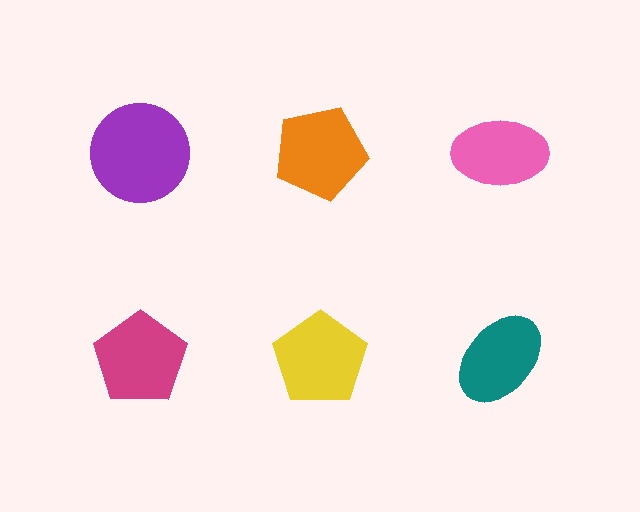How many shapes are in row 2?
3 shapes.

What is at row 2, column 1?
A magenta pentagon.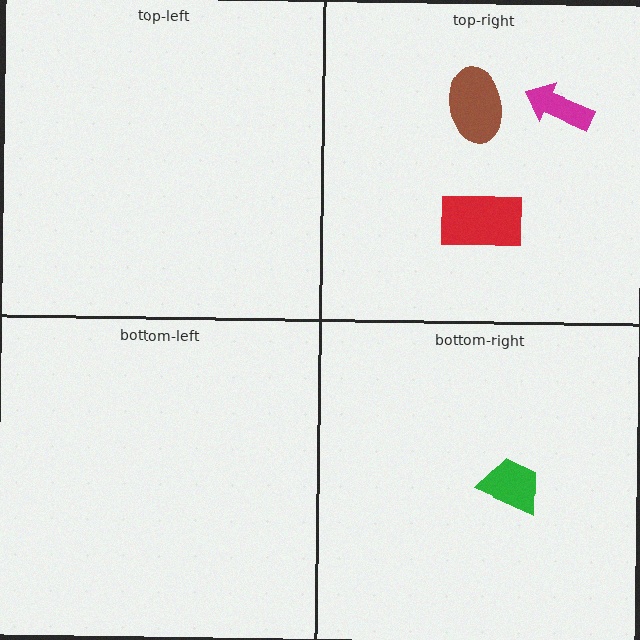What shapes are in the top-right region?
The brown ellipse, the magenta arrow, the red rectangle.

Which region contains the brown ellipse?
The top-right region.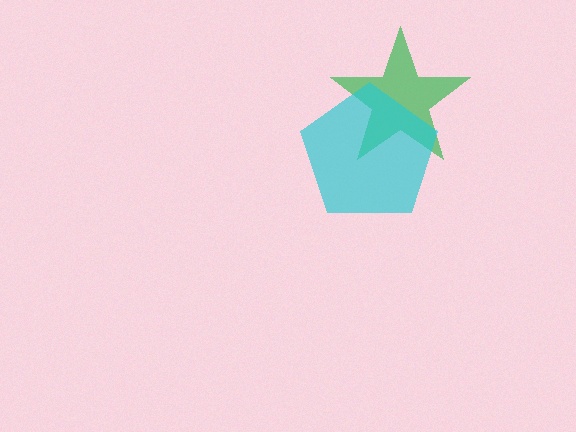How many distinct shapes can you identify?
There are 2 distinct shapes: a green star, a cyan pentagon.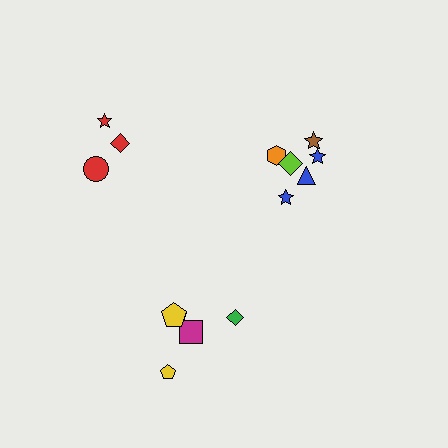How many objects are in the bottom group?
There are 5 objects.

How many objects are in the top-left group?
There are 3 objects.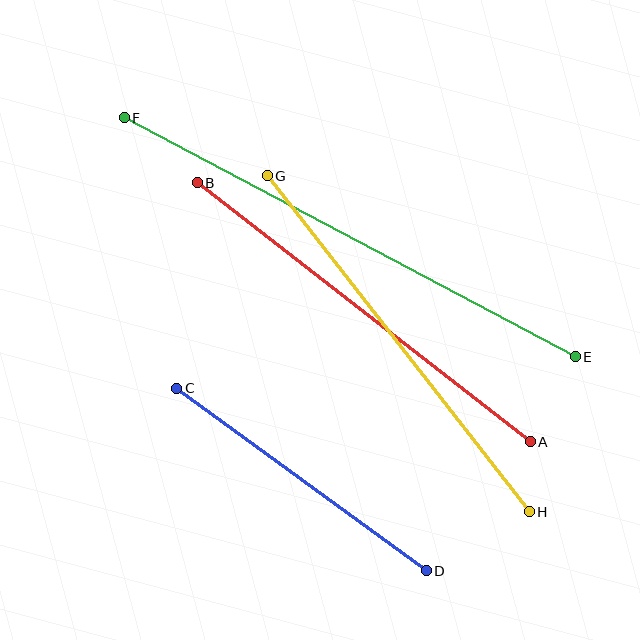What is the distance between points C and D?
The distance is approximately 309 pixels.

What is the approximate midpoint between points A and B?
The midpoint is at approximately (364, 312) pixels.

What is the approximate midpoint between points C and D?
The midpoint is at approximately (302, 480) pixels.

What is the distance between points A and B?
The distance is approximately 422 pixels.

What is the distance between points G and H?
The distance is approximately 426 pixels.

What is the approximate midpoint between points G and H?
The midpoint is at approximately (398, 344) pixels.